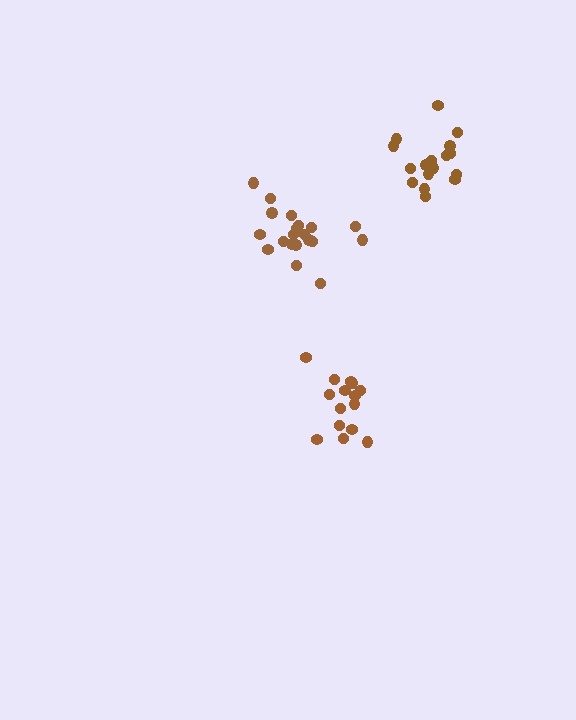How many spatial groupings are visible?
There are 3 spatial groupings.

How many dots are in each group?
Group 1: 17 dots, Group 2: 15 dots, Group 3: 20 dots (52 total).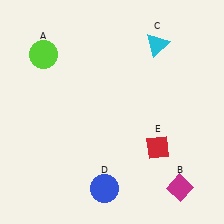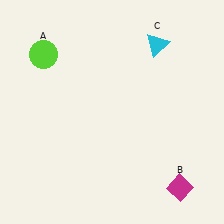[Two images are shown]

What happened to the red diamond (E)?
The red diamond (E) was removed in Image 2. It was in the bottom-right area of Image 1.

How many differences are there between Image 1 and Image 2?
There are 2 differences between the two images.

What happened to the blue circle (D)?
The blue circle (D) was removed in Image 2. It was in the bottom-left area of Image 1.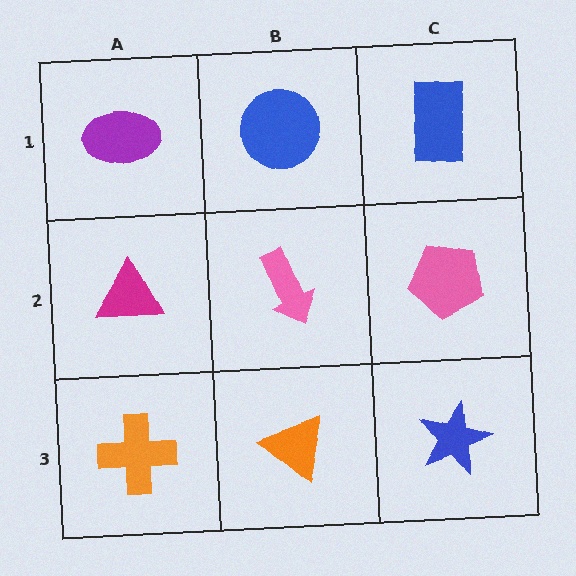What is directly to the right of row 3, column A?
An orange triangle.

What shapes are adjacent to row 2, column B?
A blue circle (row 1, column B), an orange triangle (row 3, column B), a magenta triangle (row 2, column A), a pink pentagon (row 2, column C).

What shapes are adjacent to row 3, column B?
A pink arrow (row 2, column B), an orange cross (row 3, column A), a blue star (row 3, column C).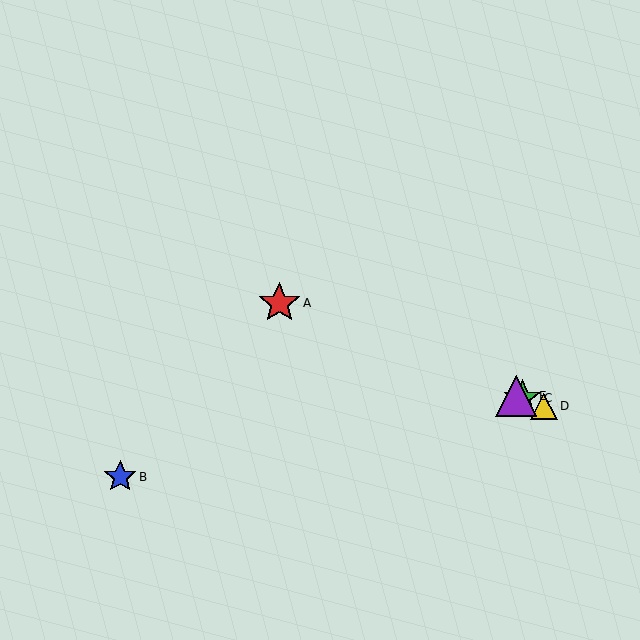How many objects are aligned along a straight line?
4 objects (A, C, D, E) are aligned along a straight line.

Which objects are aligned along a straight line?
Objects A, C, D, E are aligned along a straight line.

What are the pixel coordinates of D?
Object D is at (544, 406).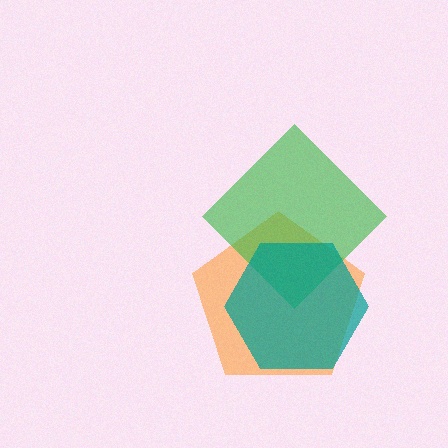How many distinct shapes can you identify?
There are 3 distinct shapes: an orange pentagon, a green diamond, a teal hexagon.